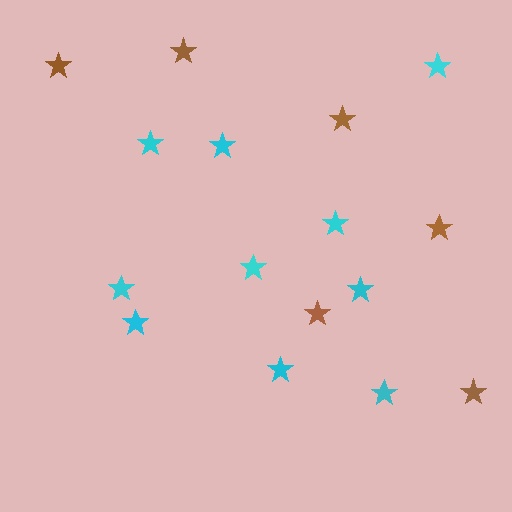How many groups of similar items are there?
There are 2 groups: one group of brown stars (6) and one group of cyan stars (10).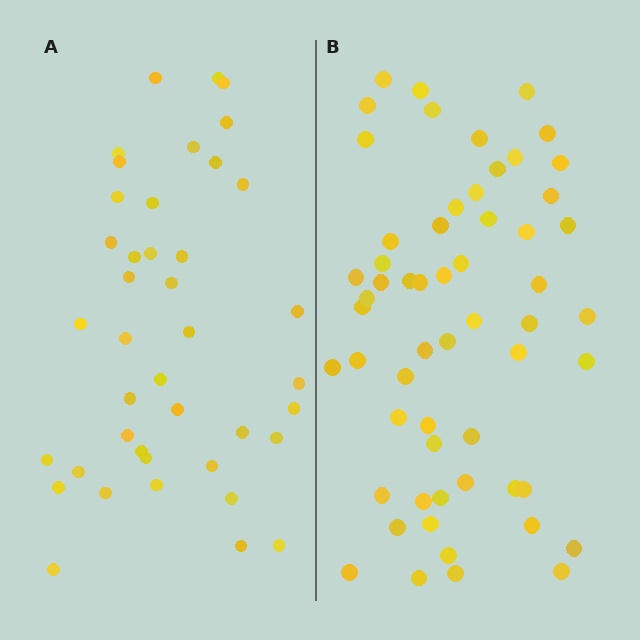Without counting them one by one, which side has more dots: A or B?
Region B (the right region) has more dots.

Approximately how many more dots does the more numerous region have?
Region B has approximately 15 more dots than region A.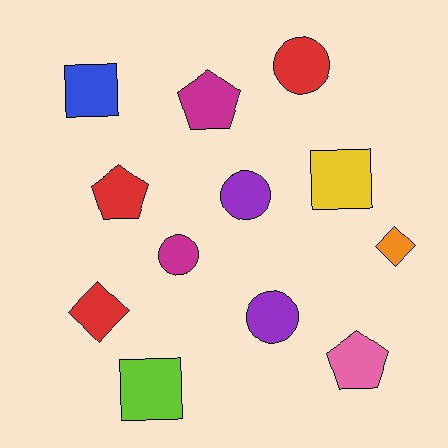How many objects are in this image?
There are 12 objects.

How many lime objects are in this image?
There is 1 lime object.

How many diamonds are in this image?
There are 2 diamonds.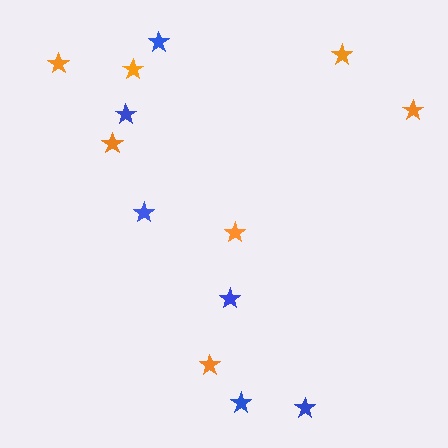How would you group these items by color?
There are 2 groups: one group of blue stars (6) and one group of orange stars (7).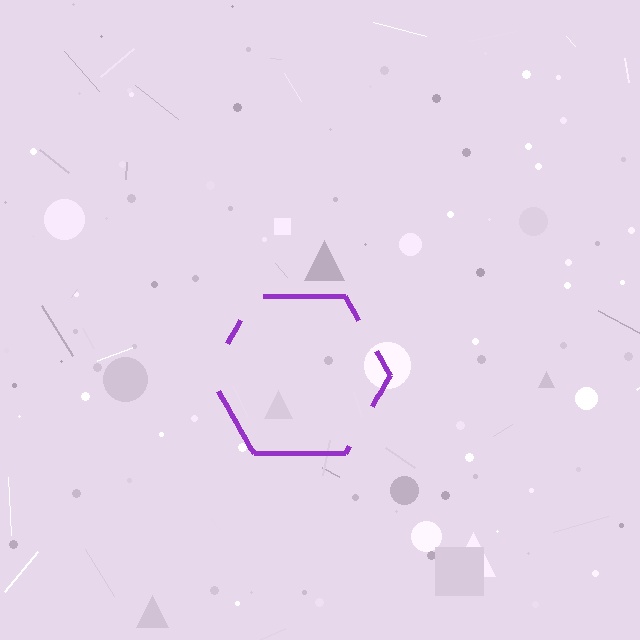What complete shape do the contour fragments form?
The contour fragments form a hexagon.